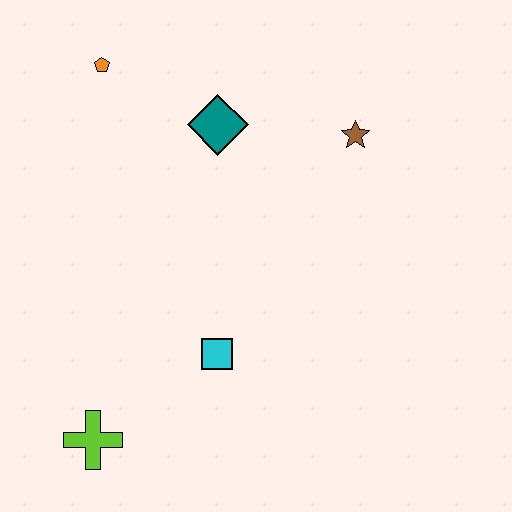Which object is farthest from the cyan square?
The orange pentagon is farthest from the cyan square.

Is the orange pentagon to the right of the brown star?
No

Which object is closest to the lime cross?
The cyan square is closest to the lime cross.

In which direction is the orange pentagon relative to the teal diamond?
The orange pentagon is to the left of the teal diamond.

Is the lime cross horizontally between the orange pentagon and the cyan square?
No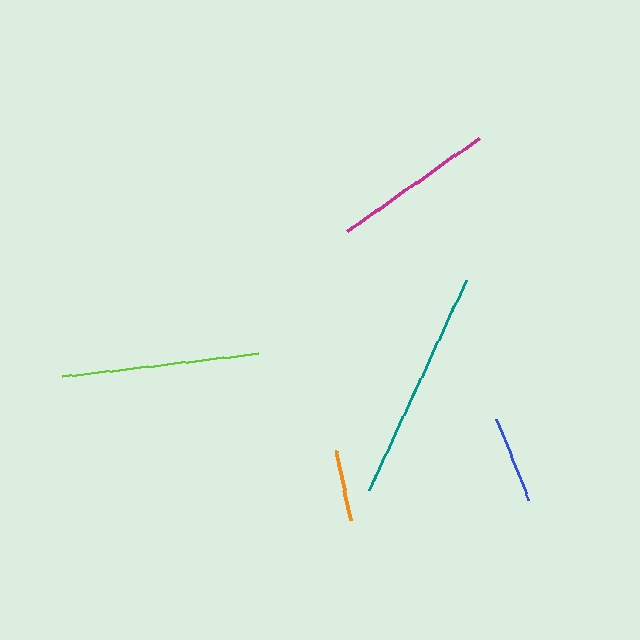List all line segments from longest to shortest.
From longest to shortest: teal, lime, magenta, blue, orange.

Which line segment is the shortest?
The orange line is the shortest at approximately 70 pixels.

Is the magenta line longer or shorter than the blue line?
The magenta line is longer than the blue line.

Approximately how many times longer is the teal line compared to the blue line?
The teal line is approximately 2.7 times the length of the blue line.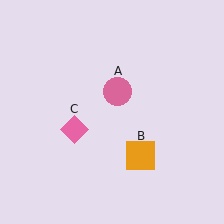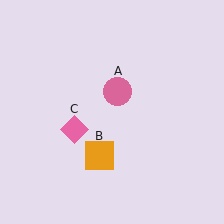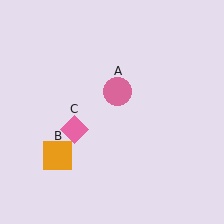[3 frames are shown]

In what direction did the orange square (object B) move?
The orange square (object B) moved left.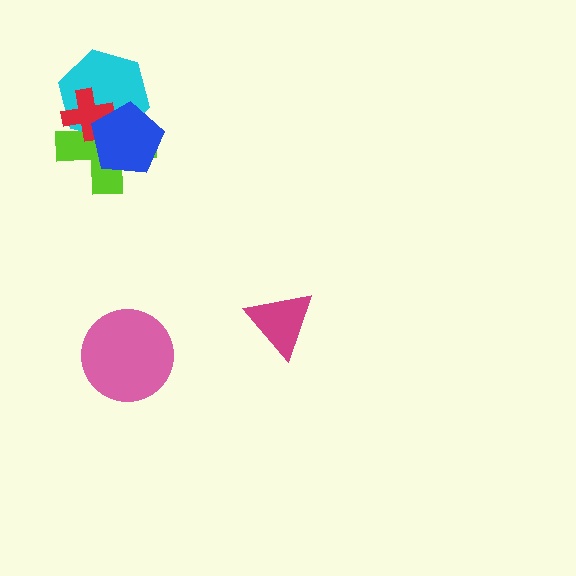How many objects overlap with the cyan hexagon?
3 objects overlap with the cyan hexagon.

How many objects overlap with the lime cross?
3 objects overlap with the lime cross.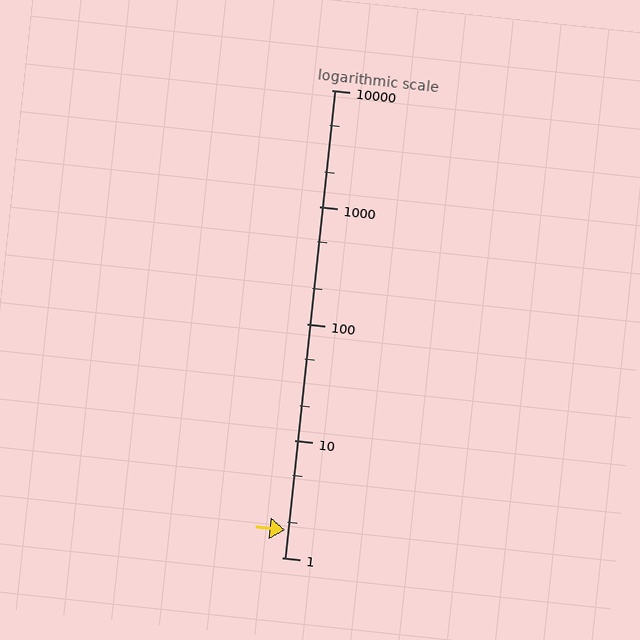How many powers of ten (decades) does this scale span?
The scale spans 4 decades, from 1 to 10000.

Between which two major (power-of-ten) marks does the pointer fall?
The pointer is between 1 and 10.